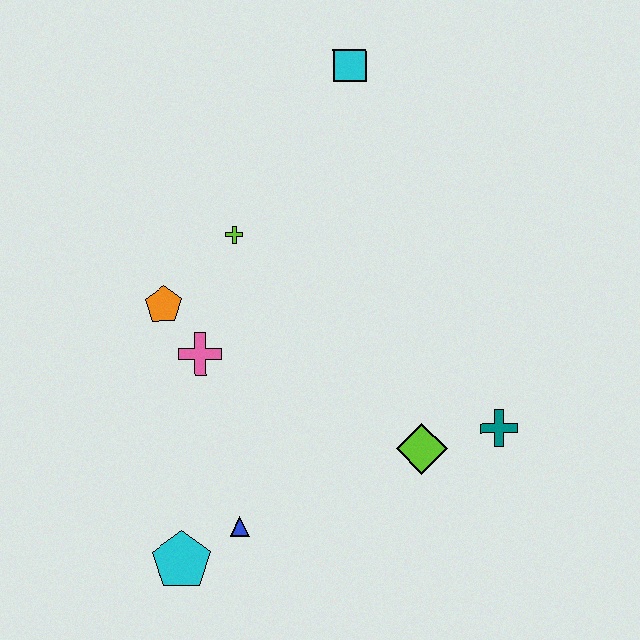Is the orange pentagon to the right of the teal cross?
No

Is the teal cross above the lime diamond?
Yes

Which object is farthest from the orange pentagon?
The teal cross is farthest from the orange pentagon.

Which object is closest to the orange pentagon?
The pink cross is closest to the orange pentagon.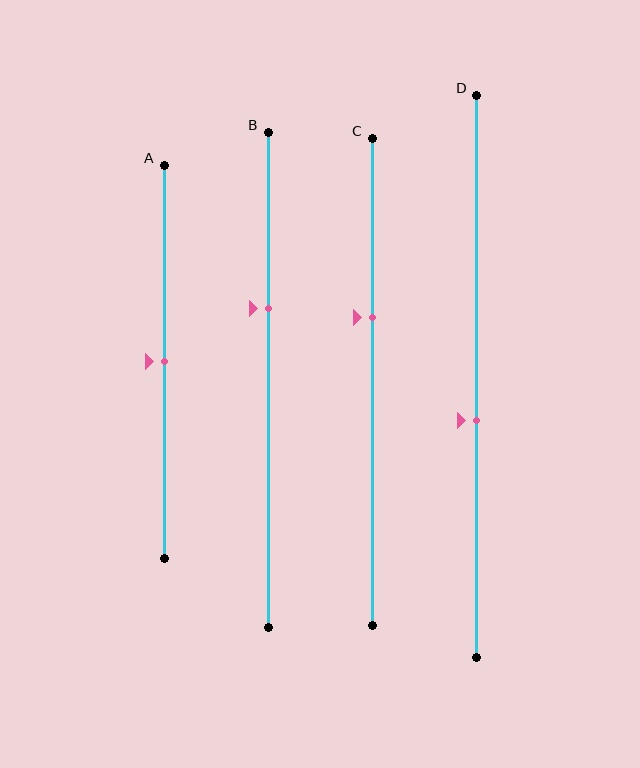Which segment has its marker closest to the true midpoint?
Segment A has its marker closest to the true midpoint.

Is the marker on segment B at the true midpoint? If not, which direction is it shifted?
No, the marker on segment B is shifted upward by about 14% of the segment length.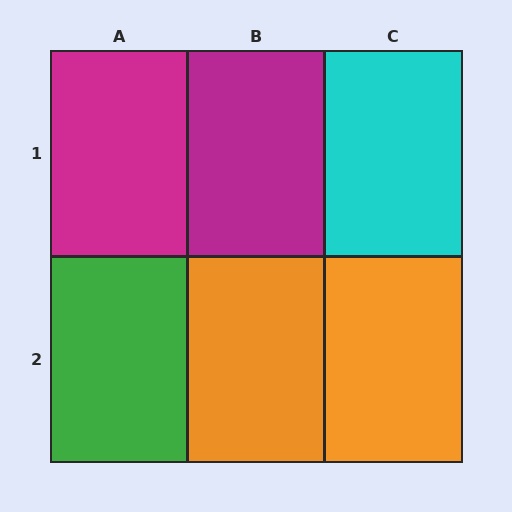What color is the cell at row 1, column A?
Magenta.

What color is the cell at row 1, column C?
Cyan.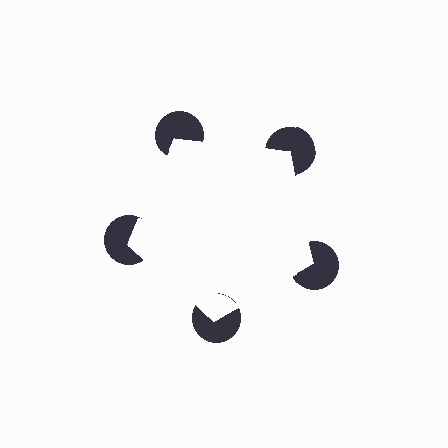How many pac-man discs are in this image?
There are 5 — one at each vertex of the illusory pentagon.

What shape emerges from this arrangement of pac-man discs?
An illusory pentagon — its edges are inferred from the aligned wedge cuts in the pac-man discs, not physically drawn.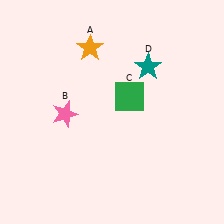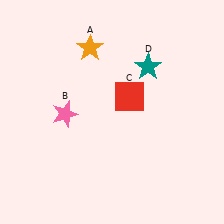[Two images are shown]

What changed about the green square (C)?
In Image 1, C is green. In Image 2, it changed to red.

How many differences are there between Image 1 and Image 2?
There is 1 difference between the two images.